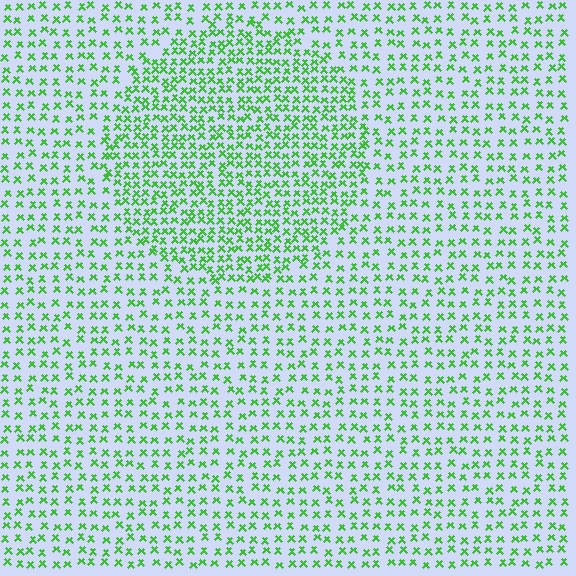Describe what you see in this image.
The image contains small green elements arranged at two different densities. A circle-shaped region is visible where the elements are more densely packed than the surrounding area.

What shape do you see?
I see a circle.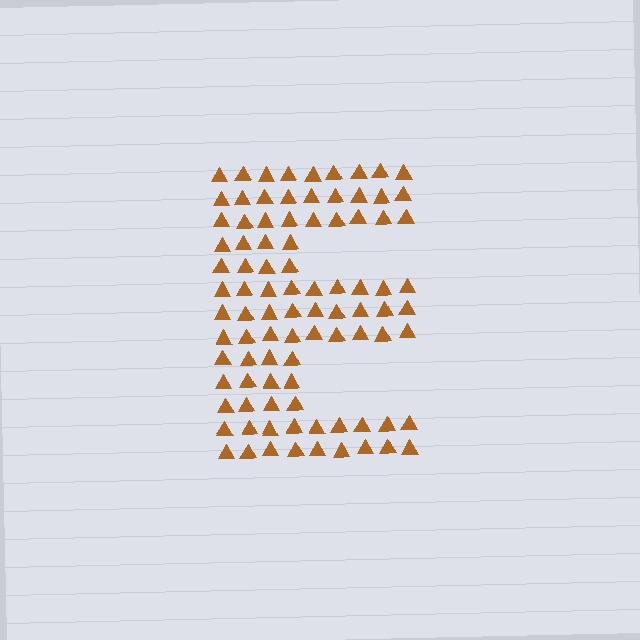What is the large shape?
The large shape is the letter E.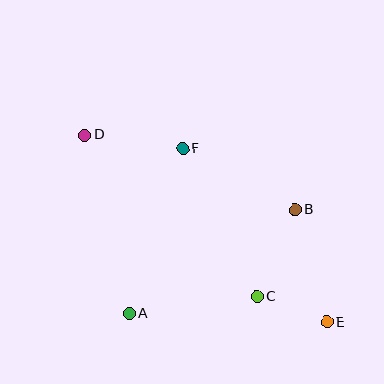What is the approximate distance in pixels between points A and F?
The distance between A and F is approximately 173 pixels.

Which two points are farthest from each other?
Points D and E are farthest from each other.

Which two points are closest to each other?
Points C and E are closest to each other.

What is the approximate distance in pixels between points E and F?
The distance between E and F is approximately 225 pixels.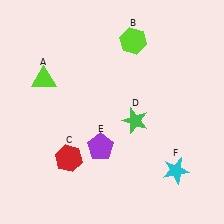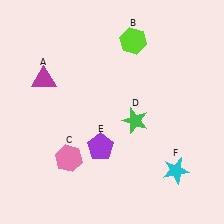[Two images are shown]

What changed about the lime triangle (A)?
In Image 1, A is lime. In Image 2, it changed to magenta.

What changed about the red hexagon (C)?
In Image 1, C is red. In Image 2, it changed to pink.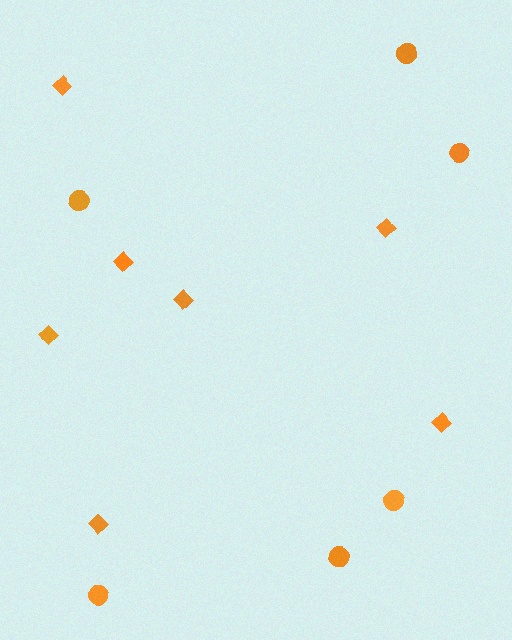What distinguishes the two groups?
There are 2 groups: one group of diamonds (7) and one group of circles (6).